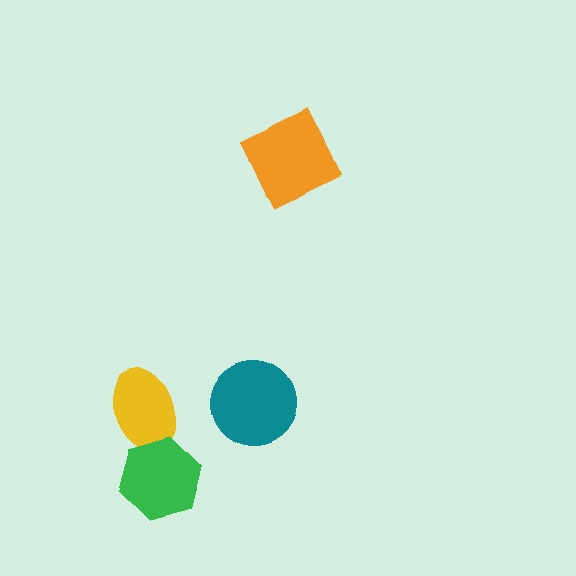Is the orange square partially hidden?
No, no other shape covers it.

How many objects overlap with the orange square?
0 objects overlap with the orange square.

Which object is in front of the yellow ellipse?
The green hexagon is in front of the yellow ellipse.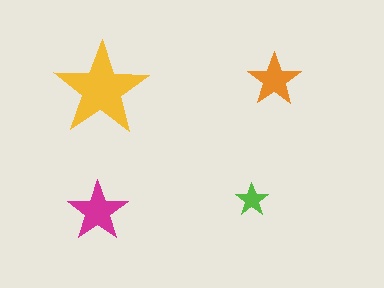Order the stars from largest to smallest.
the yellow one, the magenta one, the orange one, the lime one.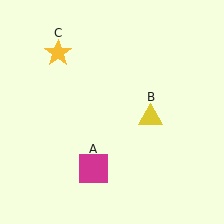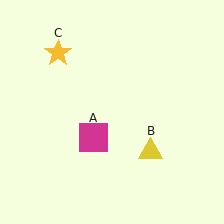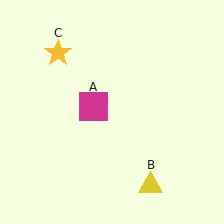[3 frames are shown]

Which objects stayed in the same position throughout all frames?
Yellow star (object C) remained stationary.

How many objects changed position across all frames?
2 objects changed position: magenta square (object A), yellow triangle (object B).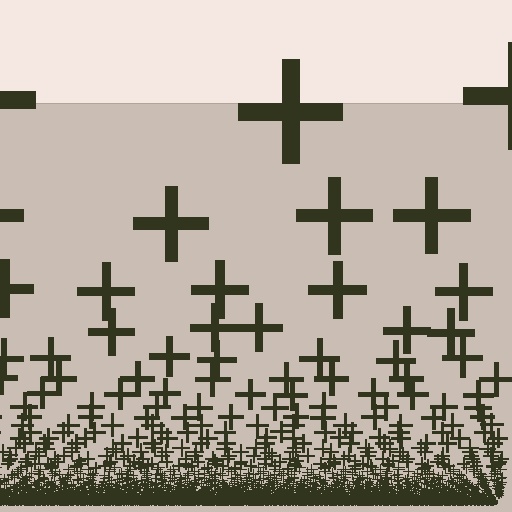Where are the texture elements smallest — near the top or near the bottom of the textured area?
Near the bottom.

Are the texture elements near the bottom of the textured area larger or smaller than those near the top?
Smaller. The gradient is inverted — elements near the bottom are smaller and denser.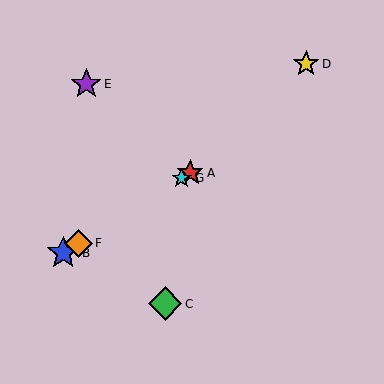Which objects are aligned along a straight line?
Objects A, B, F, G are aligned along a straight line.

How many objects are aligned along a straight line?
4 objects (A, B, F, G) are aligned along a straight line.